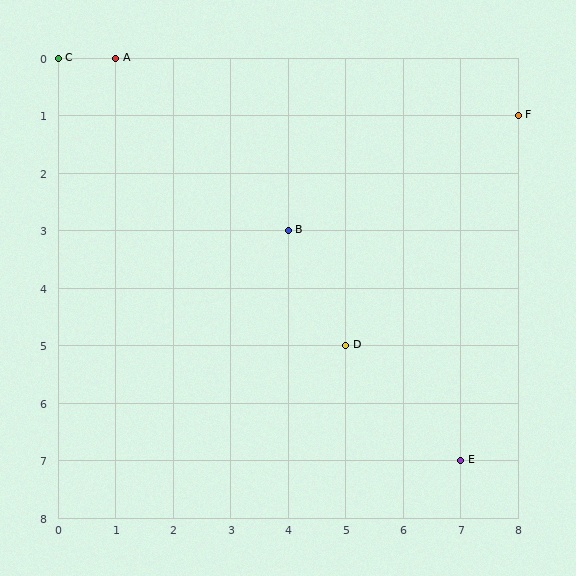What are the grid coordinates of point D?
Point D is at grid coordinates (5, 5).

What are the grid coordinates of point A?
Point A is at grid coordinates (1, 0).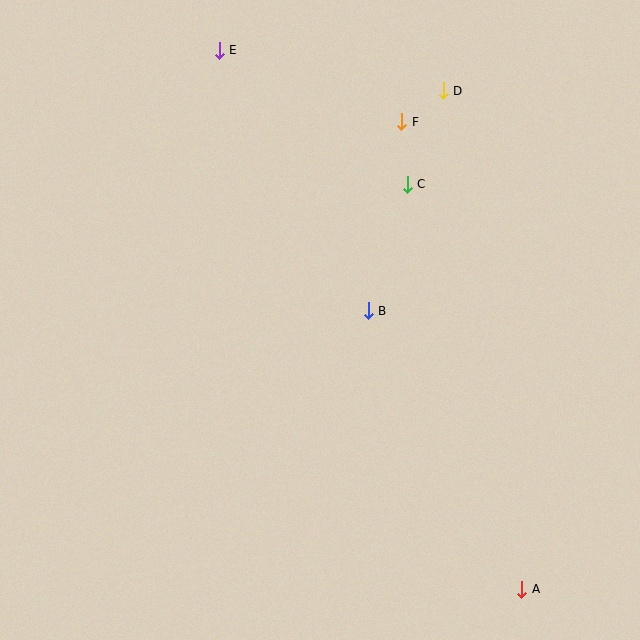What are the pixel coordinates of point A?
Point A is at (522, 589).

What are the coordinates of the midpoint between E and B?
The midpoint between E and B is at (294, 181).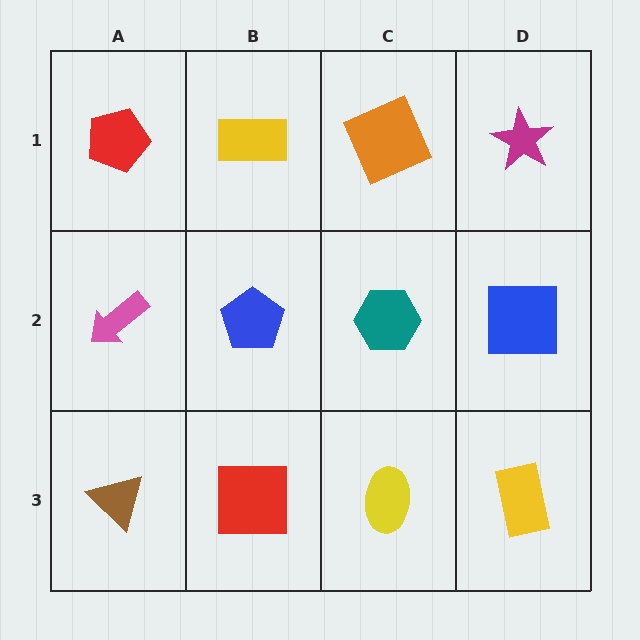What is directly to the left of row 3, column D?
A yellow ellipse.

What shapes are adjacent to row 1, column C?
A teal hexagon (row 2, column C), a yellow rectangle (row 1, column B), a magenta star (row 1, column D).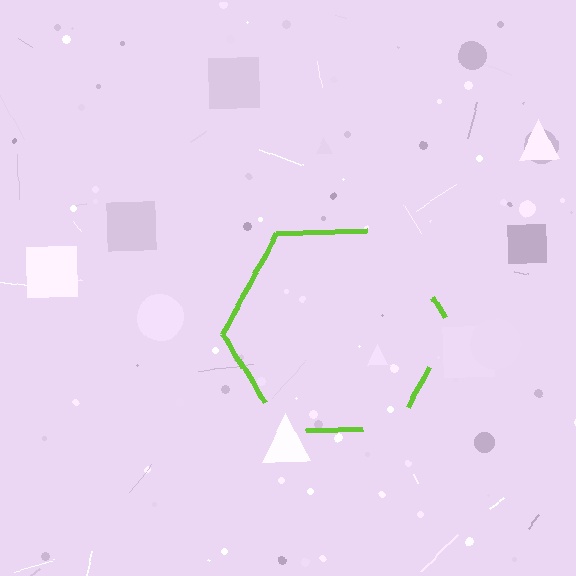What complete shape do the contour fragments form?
The contour fragments form a hexagon.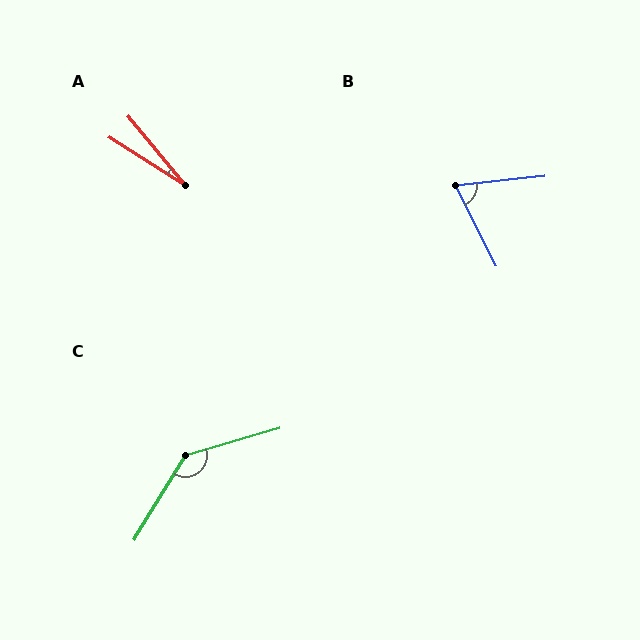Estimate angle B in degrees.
Approximately 70 degrees.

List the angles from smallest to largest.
A (18°), B (70°), C (138°).